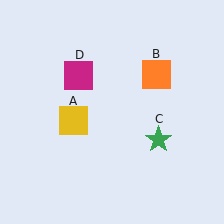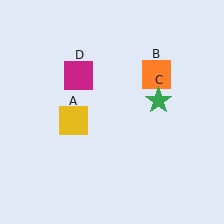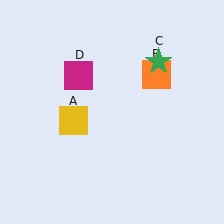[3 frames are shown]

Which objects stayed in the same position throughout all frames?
Yellow square (object A) and orange square (object B) and magenta square (object D) remained stationary.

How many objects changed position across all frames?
1 object changed position: green star (object C).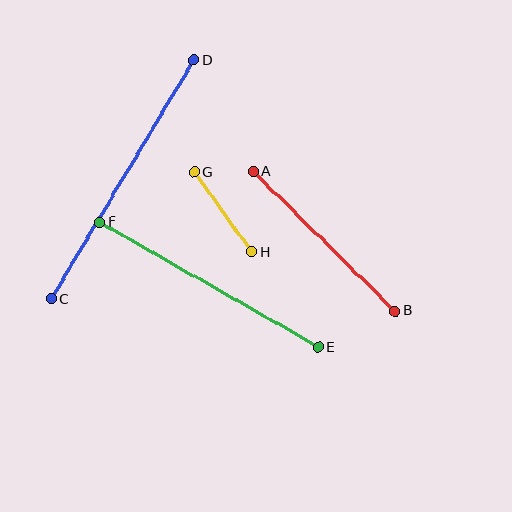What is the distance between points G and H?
The distance is approximately 98 pixels.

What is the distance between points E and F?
The distance is approximately 252 pixels.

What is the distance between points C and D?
The distance is approximately 278 pixels.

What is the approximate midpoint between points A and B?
The midpoint is at approximately (324, 241) pixels.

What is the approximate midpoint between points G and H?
The midpoint is at approximately (223, 212) pixels.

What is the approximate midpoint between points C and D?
The midpoint is at approximately (123, 179) pixels.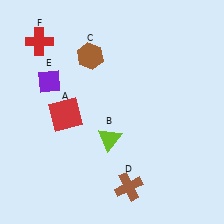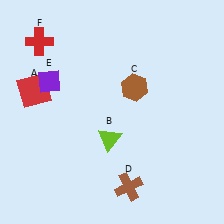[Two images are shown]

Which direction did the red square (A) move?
The red square (A) moved left.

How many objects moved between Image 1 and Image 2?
2 objects moved between the two images.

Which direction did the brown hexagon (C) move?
The brown hexagon (C) moved right.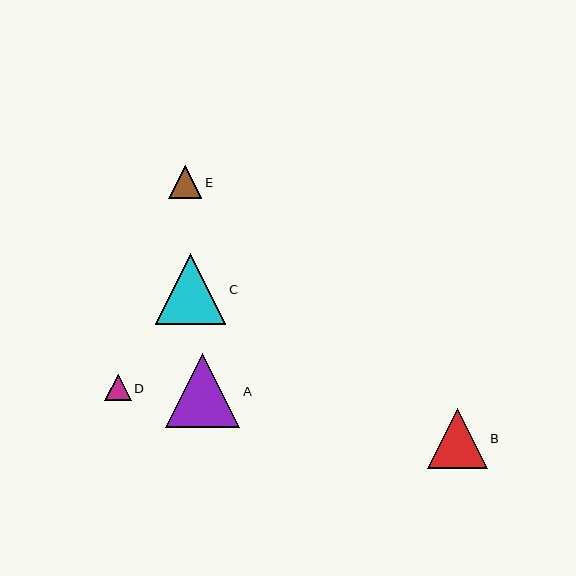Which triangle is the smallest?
Triangle D is the smallest with a size of approximately 27 pixels.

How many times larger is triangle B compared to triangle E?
Triangle B is approximately 1.8 times the size of triangle E.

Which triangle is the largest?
Triangle A is the largest with a size of approximately 74 pixels.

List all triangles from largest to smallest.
From largest to smallest: A, C, B, E, D.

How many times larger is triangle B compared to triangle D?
Triangle B is approximately 2.2 times the size of triangle D.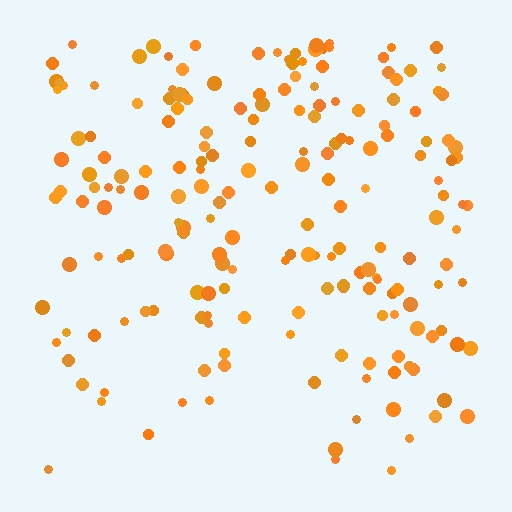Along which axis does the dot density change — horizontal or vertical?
Vertical.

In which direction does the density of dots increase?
From bottom to top, with the top side densest.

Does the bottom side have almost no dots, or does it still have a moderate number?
Still a moderate number, just noticeably fewer than the top.